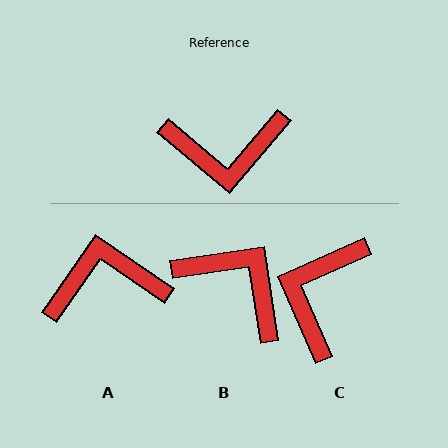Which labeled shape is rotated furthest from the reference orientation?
A, about 175 degrees away.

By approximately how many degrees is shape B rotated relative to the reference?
Approximately 139 degrees counter-clockwise.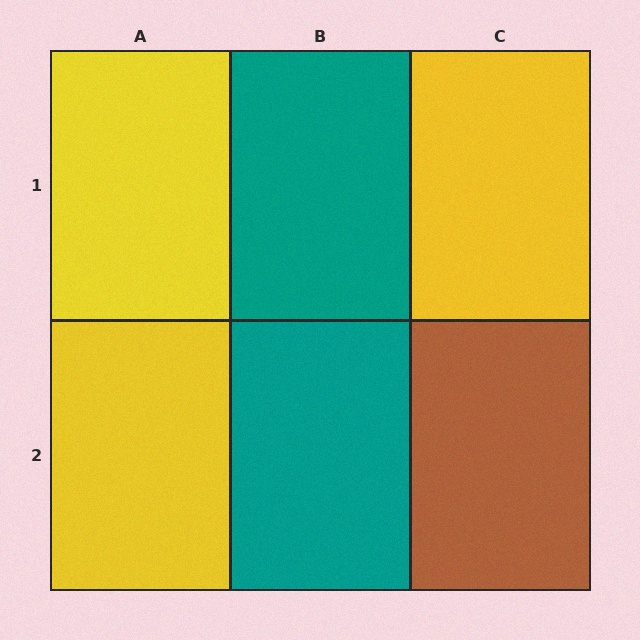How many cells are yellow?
3 cells are yellow.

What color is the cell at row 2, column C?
Brown.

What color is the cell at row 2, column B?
Teal.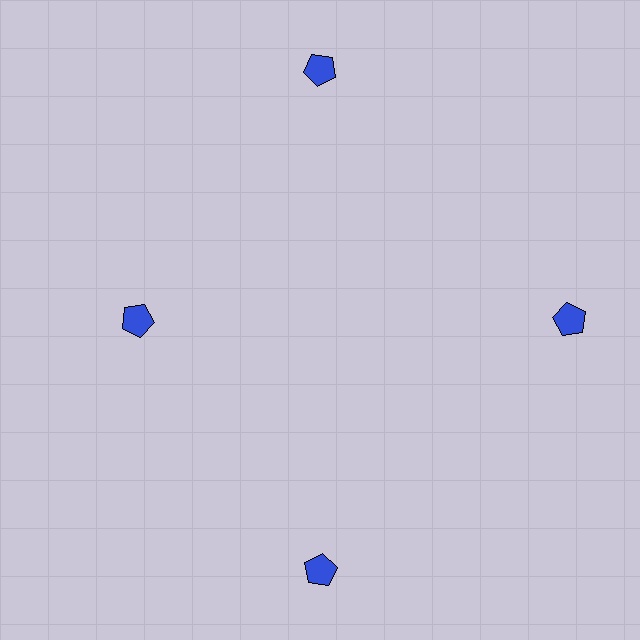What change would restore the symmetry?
The symmetry would be restored by moving it outward, back onto the ring so that all 4 pentagons sit at equal angles and equal distance from the center.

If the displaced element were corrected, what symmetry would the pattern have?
It would have 4-fold rotational symmetry — the pattern would map onto itself every 90 degrees.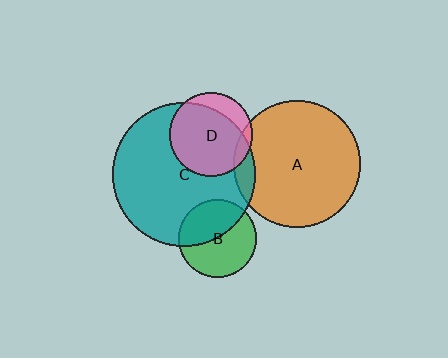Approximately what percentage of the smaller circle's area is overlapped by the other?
Approximately 10%.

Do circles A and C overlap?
Yes.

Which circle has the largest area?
Circle C (teal).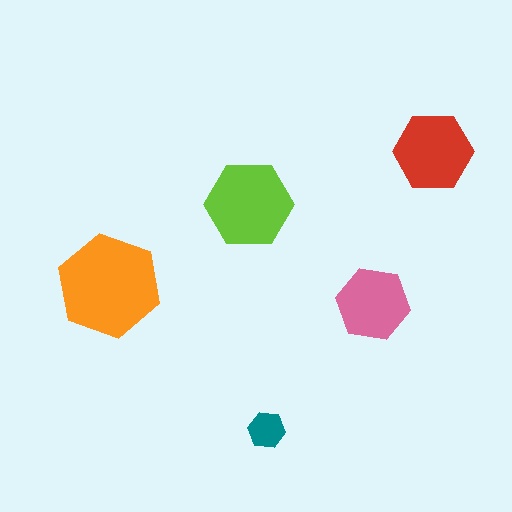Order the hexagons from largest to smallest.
the orange one, the lime one, the red one, the pink one, the teal one.